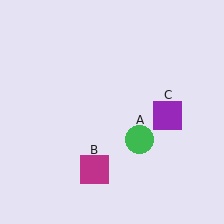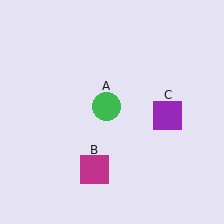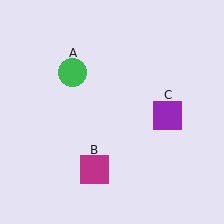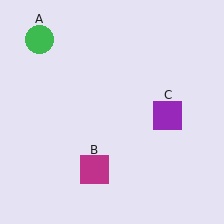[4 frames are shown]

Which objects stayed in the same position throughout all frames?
Magenta square (object B) and purple square (object C) remained stationary.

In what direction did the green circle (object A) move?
The green circle (object A) moved up and to the left.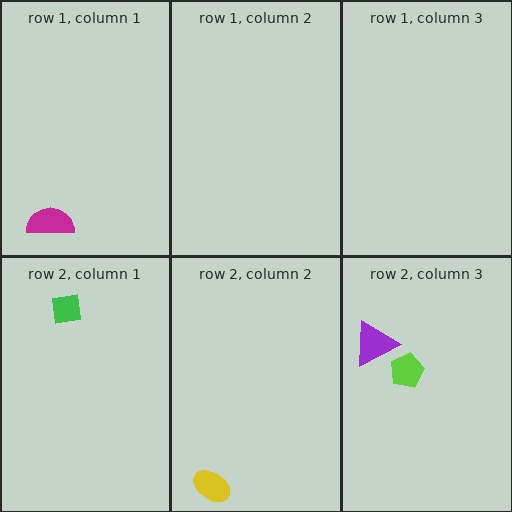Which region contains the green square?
The row 2, column 1 region.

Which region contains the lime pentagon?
The row 2, column 3 region.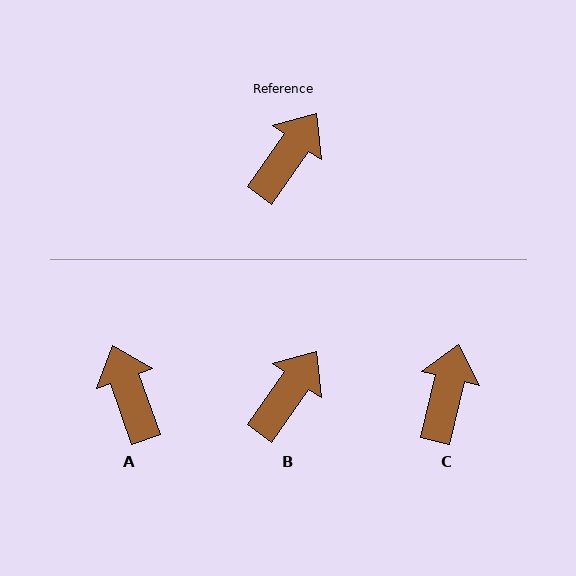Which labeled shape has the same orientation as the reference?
B.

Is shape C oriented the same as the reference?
No, it is off by about 22 degrees.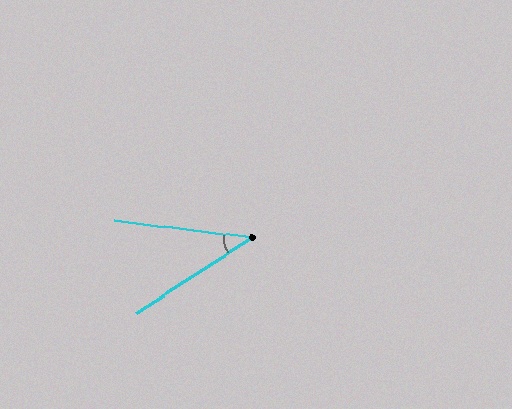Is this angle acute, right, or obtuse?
It is acute.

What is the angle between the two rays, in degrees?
Approximately 40 degrees.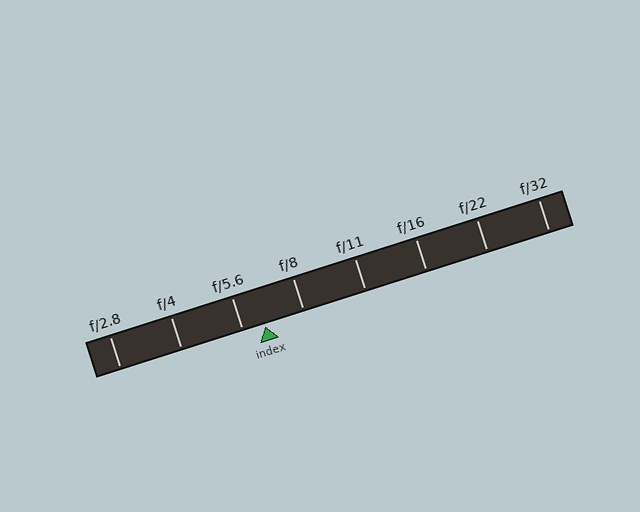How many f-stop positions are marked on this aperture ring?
There are 8 f-stop positions marked.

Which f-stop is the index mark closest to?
The index mark is closest to f/5.6.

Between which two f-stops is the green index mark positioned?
The index mark is between f/5.6 and f/8.